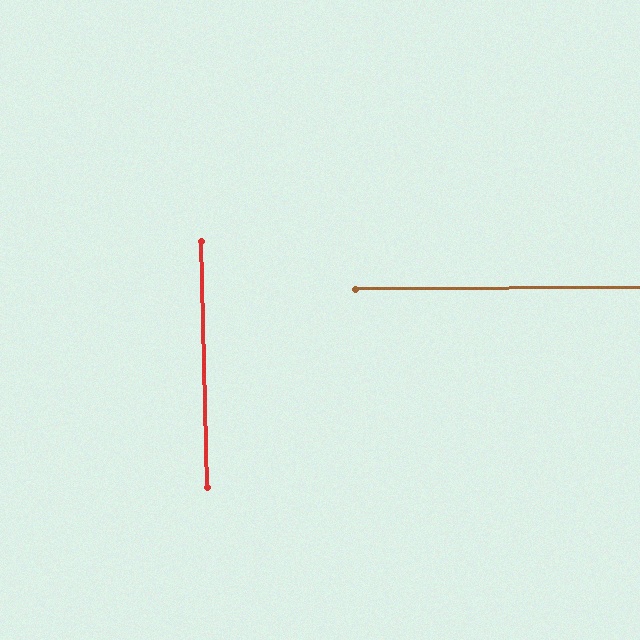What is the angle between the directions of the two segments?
Approximately 89 degrees.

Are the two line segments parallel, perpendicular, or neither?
Perpendicular — they meet at approximately 89°.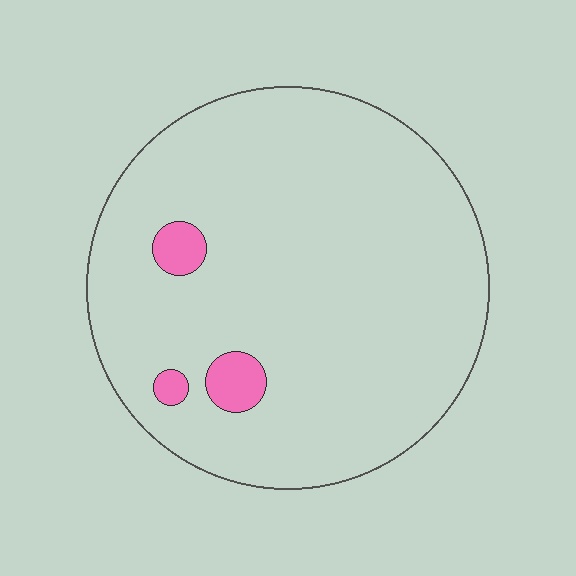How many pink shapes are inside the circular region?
3.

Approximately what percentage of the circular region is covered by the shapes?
Approximately 5%.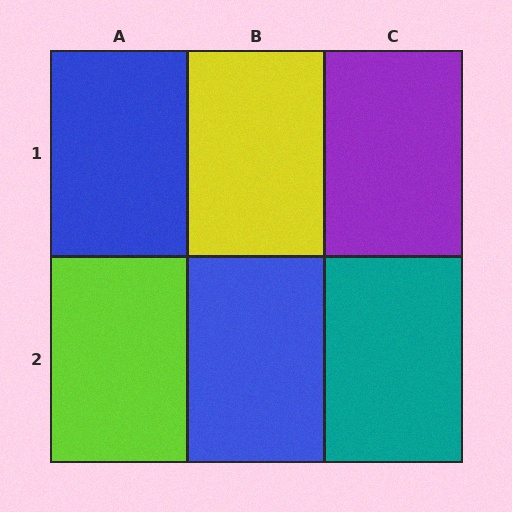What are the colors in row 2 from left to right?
Lime, blue, teal.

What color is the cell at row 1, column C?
Purple.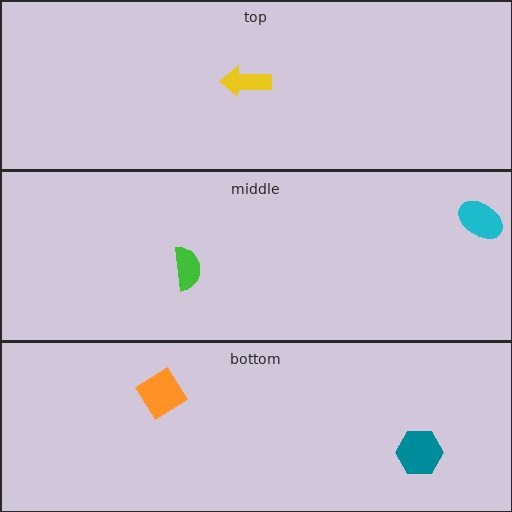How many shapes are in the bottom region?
2.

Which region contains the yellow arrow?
The top region.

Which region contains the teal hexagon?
The bottom region.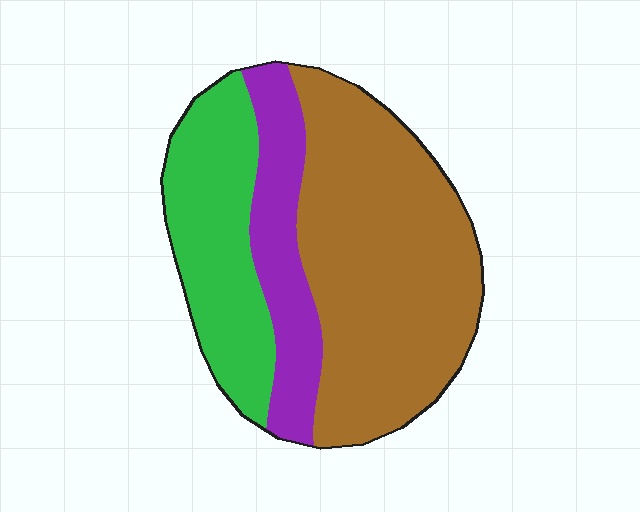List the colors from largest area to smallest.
From largest to smallest: brown, green, purple.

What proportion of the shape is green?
Green takes up about one quarter (1/4) of the shape.